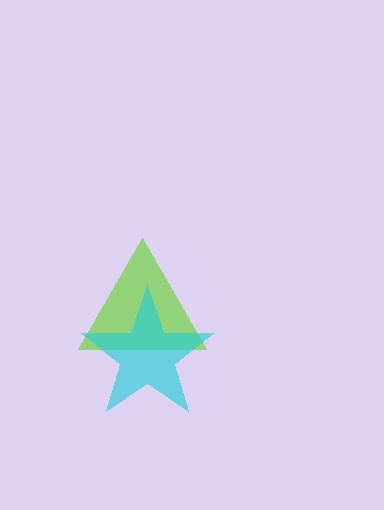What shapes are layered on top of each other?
The layered shapes are: a lime triangle, a cyan star.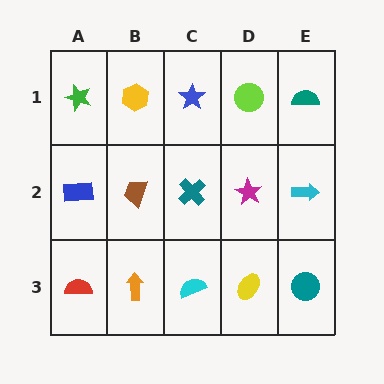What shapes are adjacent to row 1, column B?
A brown trapezoid (row 2, column B), a green star (row 1, column A), a blue star (row 1, column C).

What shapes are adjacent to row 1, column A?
A blue rectangle (row 2, column A), a yellow hexagon (row 1, column B).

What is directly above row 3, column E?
A cyan arrow.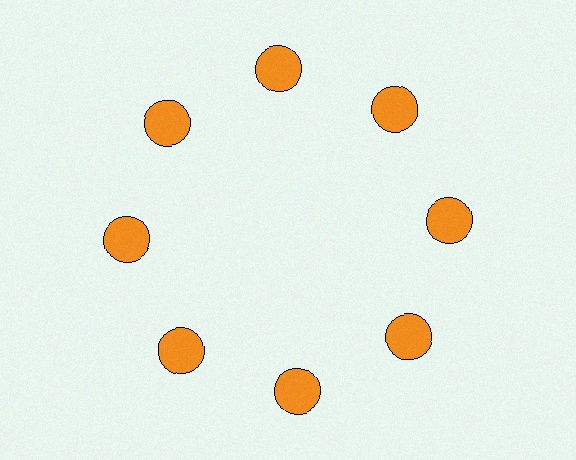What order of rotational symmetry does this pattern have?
This pattern has 8-fold rotational symmetry.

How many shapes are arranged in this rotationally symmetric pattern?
There are 8 shapes, arranged in 8 groups of 1.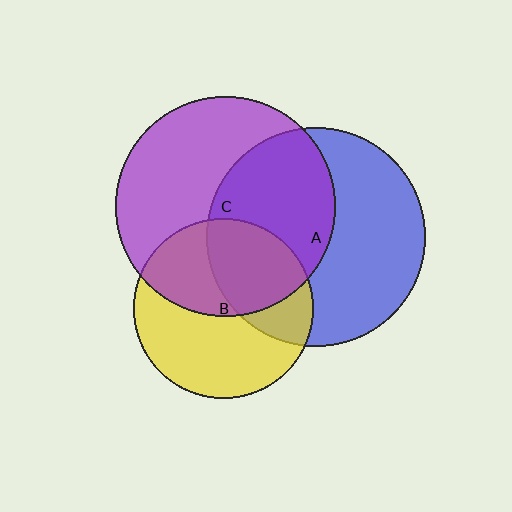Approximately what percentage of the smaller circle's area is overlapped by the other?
Approximately 45%.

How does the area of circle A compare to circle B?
Approximately 1.5 times.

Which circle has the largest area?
Circle C (purple).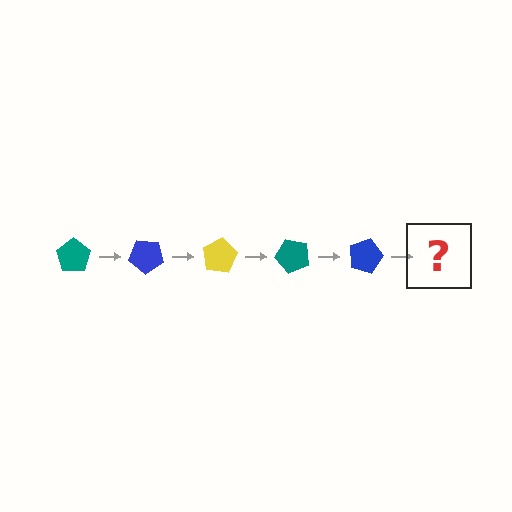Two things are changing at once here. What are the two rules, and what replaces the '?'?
The two rules are that it rotates 40 degrees each step and the color cycles through teal, blue, and yellow. The '?' should be a yellow pentagon, rotated 200 degrees from the start.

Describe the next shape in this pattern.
It should be a yellow pentagon, rotated 200 degrees from the start.